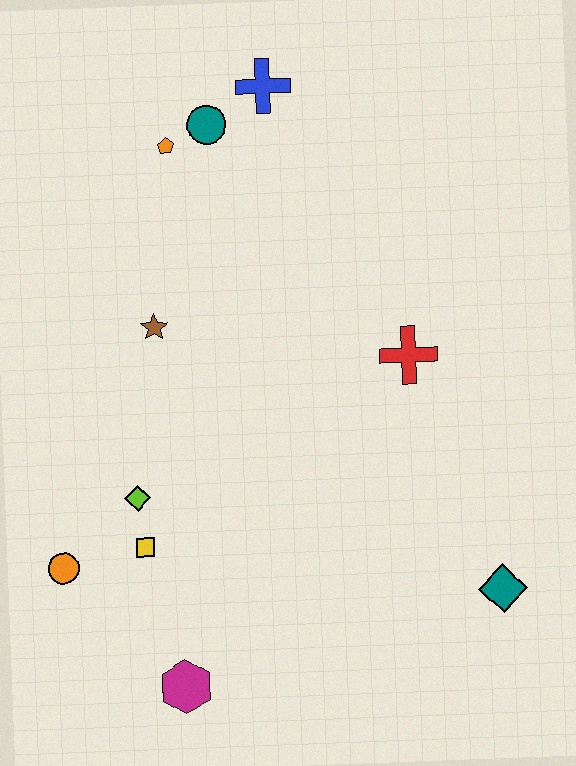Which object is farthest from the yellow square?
The blue cross is farthest from the yellow square.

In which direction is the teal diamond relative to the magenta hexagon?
The teal diamond is to the right of the magenta hexagon.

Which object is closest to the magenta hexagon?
The yellow square is closest to the magenta hexagon.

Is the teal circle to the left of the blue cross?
Yes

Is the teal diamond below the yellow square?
Yes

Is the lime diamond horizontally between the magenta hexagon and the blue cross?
No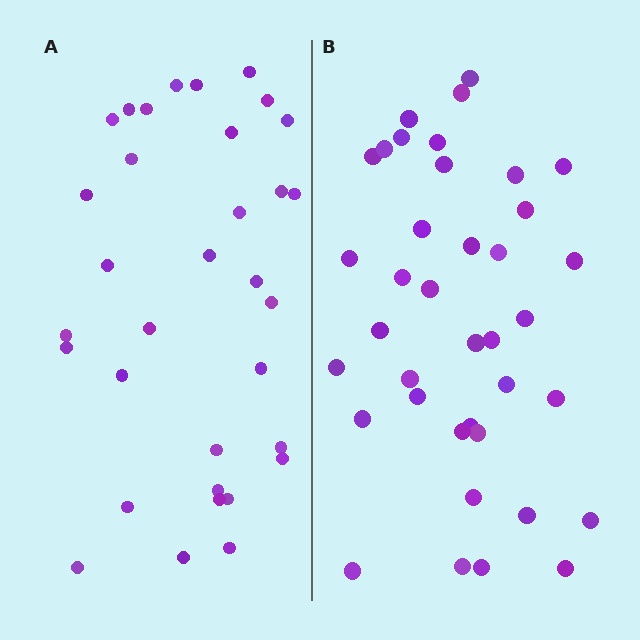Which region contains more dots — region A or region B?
Region B (the right region) has more dots.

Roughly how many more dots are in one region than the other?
Region B has about 5 more dots than region A.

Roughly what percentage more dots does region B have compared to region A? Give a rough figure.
About 15% more.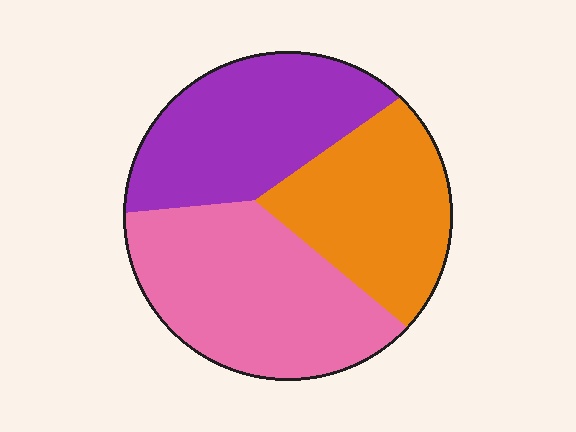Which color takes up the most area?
Pink, at roughly 40%.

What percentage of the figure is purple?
Purple covers roughly 30% of the figure.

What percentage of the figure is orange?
Orange covers 29% of the figure.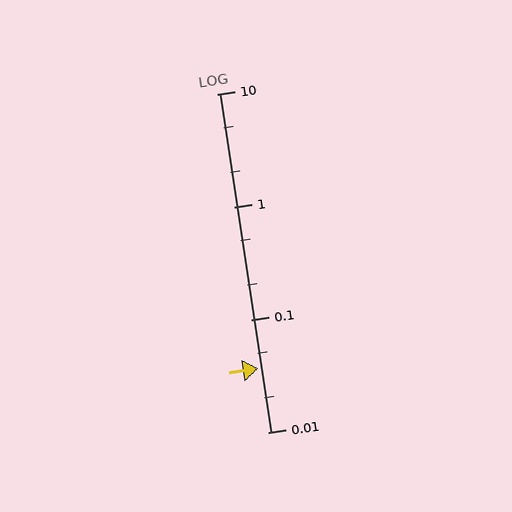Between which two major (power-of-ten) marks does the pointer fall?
The pointer is between 0.01 and 0.1.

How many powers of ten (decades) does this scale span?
The scale spans 3 decades, from 0.01 to 10.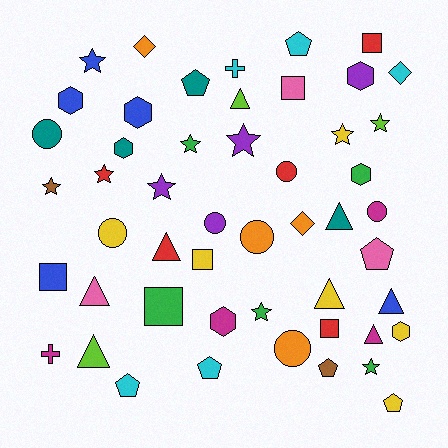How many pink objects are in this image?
There are 3 pink objects.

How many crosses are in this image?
There are 2 crosses.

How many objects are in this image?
There are 50 objects.